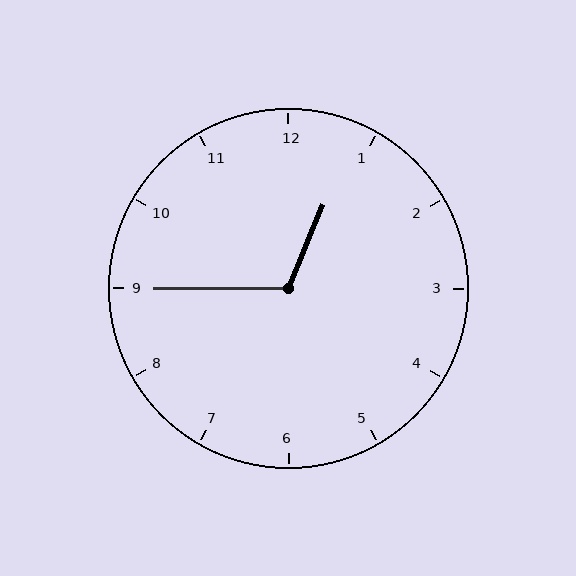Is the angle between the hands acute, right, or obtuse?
It is obtuse.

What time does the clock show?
12:45.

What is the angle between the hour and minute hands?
Approximately 112 degrees.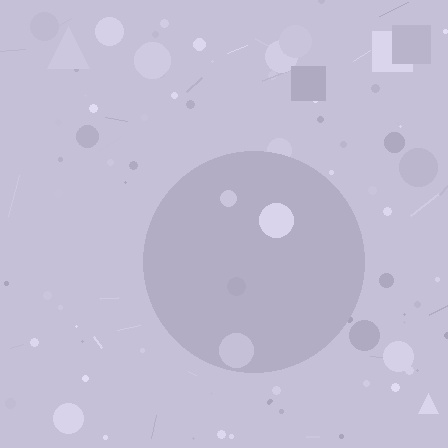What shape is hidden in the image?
A circle is hidden in the image.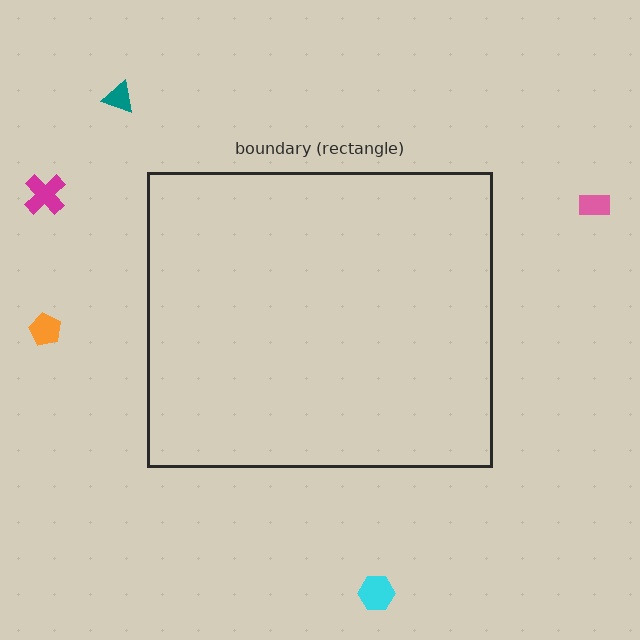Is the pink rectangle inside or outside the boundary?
Outside.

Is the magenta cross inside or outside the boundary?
Outside.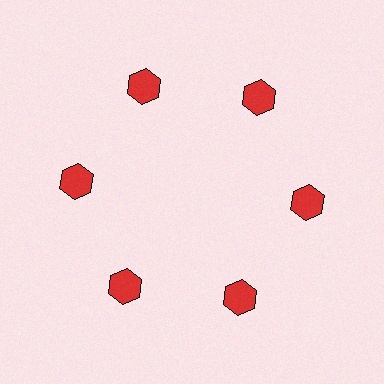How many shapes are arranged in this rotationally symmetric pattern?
There are 6 shapes, arranged in 6 groups of 1.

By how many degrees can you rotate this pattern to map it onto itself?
The pattern maps onto itself every 60 degrees of rotation.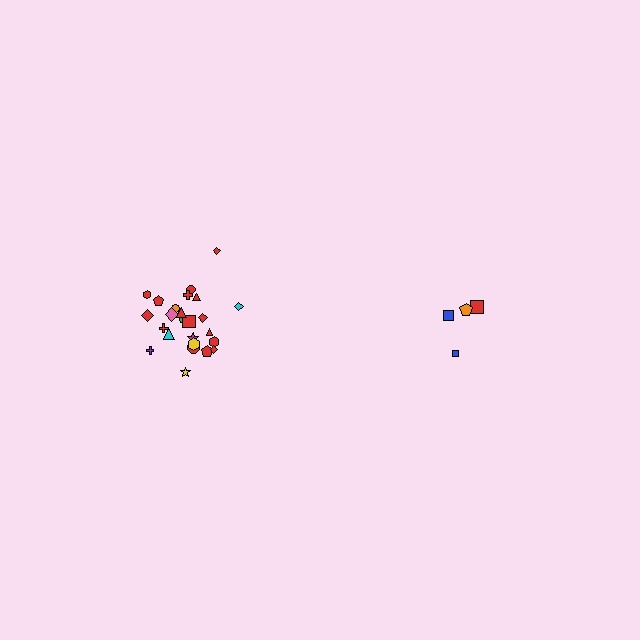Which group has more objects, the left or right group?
The left group.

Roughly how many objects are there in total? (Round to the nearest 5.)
Roughly 30 objects in total.